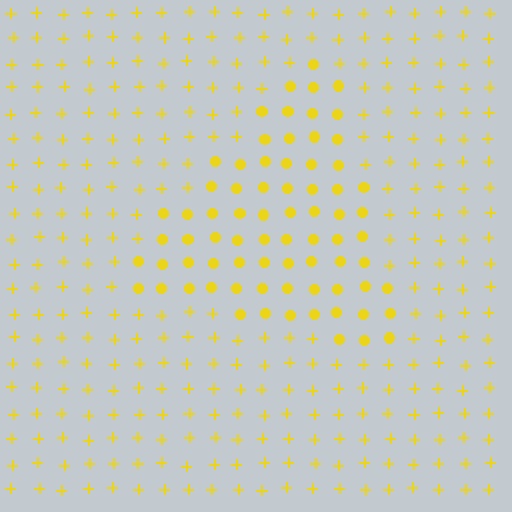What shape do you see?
I see a triangle.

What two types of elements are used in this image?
The image uses circles inside the triangle region and plus signs outside it.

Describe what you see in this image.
The image is filled with small yellow elements arranged in a uniform grid. A triangle-shaped region contains circles, while the surrounding area contains plus signs. The boundary is defined purely by the change in element shape.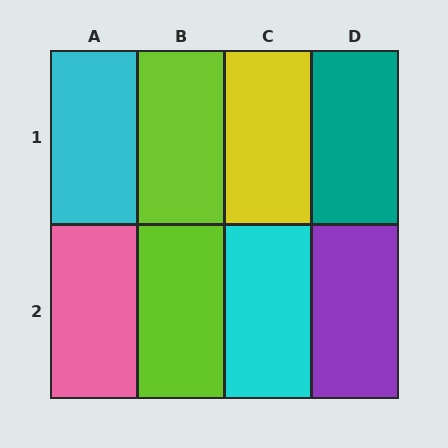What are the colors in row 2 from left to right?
Pink, lime, cyan, purple.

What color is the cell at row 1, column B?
Lime.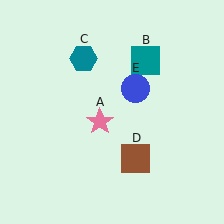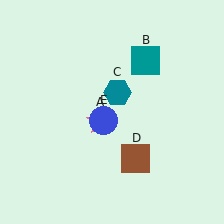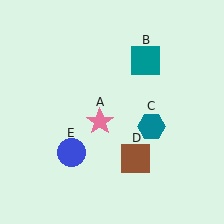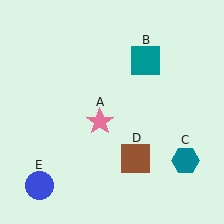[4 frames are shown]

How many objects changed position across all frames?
2 objects changed position: teal hexagon (object C), blue circle (object E).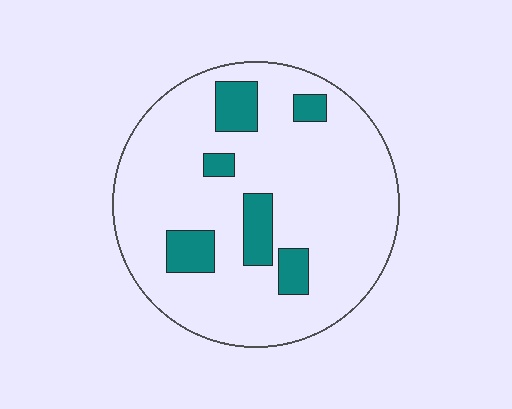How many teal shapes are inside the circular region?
6.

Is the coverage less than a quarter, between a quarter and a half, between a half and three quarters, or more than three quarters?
Less than a quarter.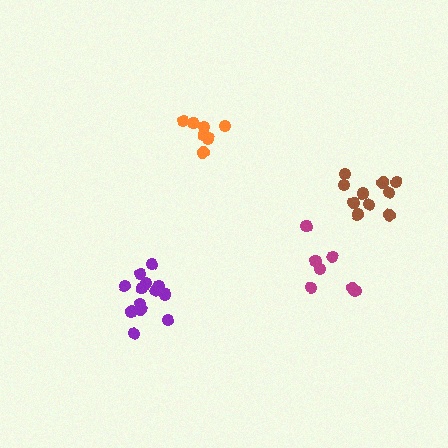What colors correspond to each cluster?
The clusters are colored: brown, purple, orange, magenta.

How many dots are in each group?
Group 1: 10 dots, Group 2: 13 dots, Group 3: 7 dots, Group 4: 7 dots (37 total).